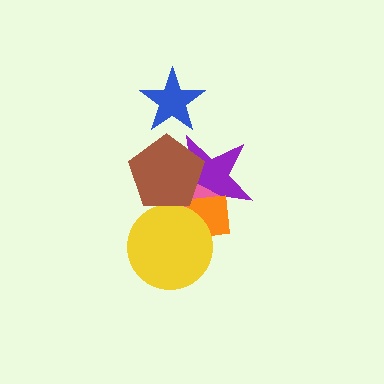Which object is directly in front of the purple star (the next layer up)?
The pink diamond is directly in front of the purple star.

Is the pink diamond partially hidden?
Yes, it is partially covered by another shape.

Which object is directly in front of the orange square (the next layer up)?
The yellow circle is directly in front of the orange square.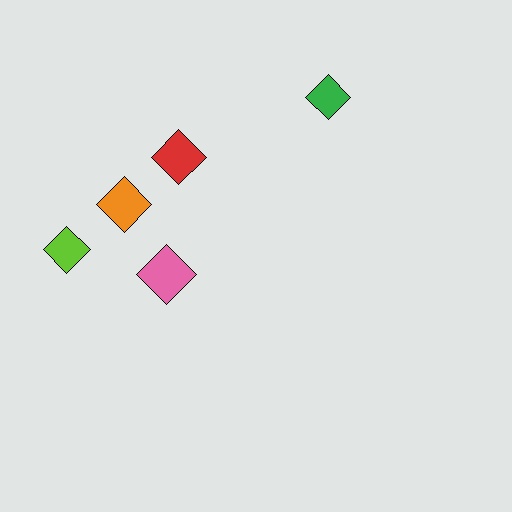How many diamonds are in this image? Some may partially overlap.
There are 5 diamonds.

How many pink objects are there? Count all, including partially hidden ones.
There is 1 pink object.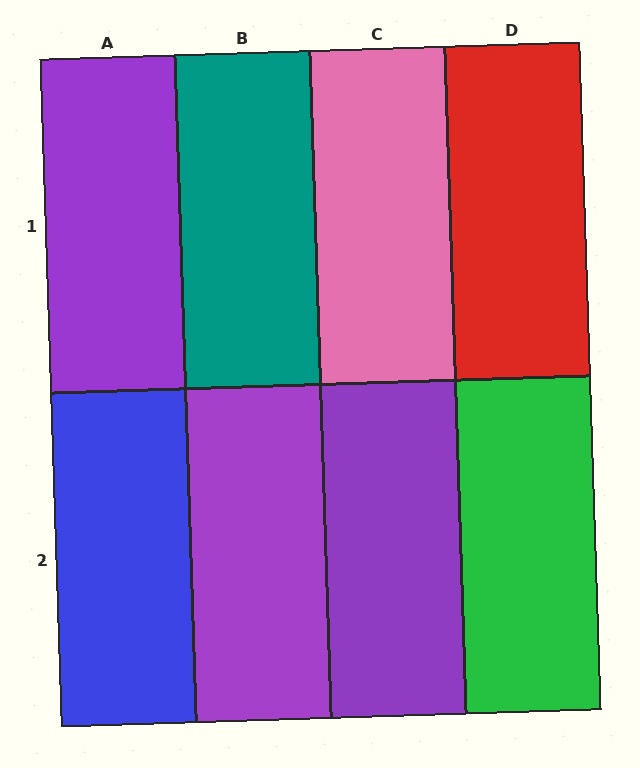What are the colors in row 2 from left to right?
Blue, purple, purple, green.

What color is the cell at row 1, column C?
Pink.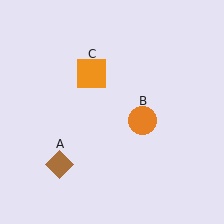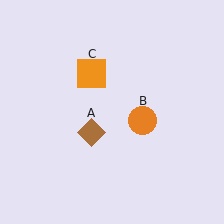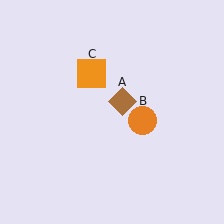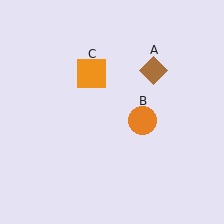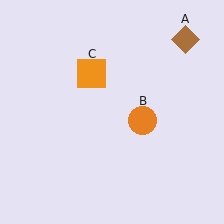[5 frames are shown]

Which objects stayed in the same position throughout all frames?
Orange circle (object B) and orange square (object C) remained stationary.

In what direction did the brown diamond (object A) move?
The brown diamond (object A) moved up and to the right.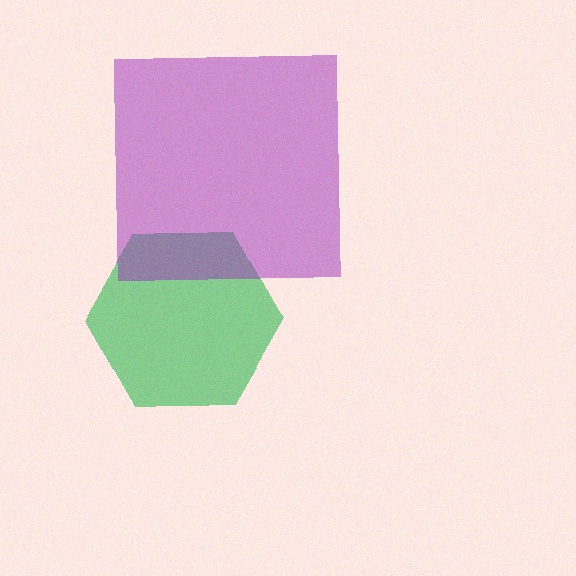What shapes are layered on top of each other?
The layered shapes are: a green hexagon, a purple square.